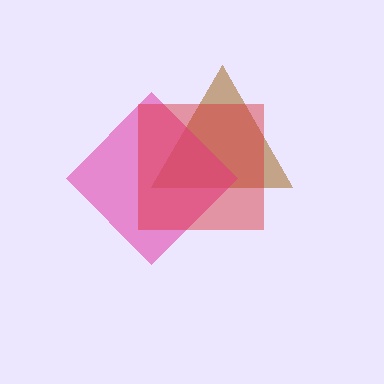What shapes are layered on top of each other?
The layered shapes are: a brown triangle, a pink diamond, a red square.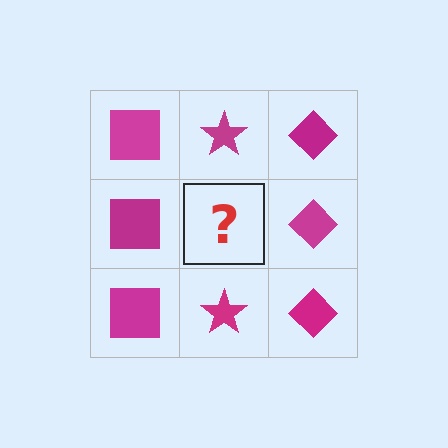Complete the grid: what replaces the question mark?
The question mark should be replaced with a magenta star.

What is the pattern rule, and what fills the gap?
The rule is that each column has a consistent shape. The gap should be filled with a magenta star.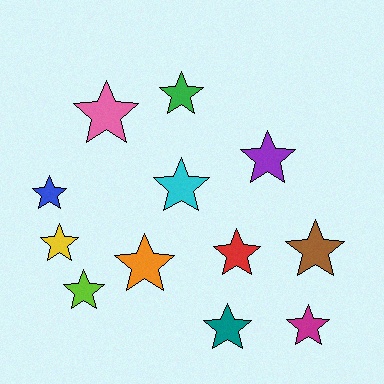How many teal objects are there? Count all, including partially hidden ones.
There is 1 teal object.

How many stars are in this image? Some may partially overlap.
There are 12 stars.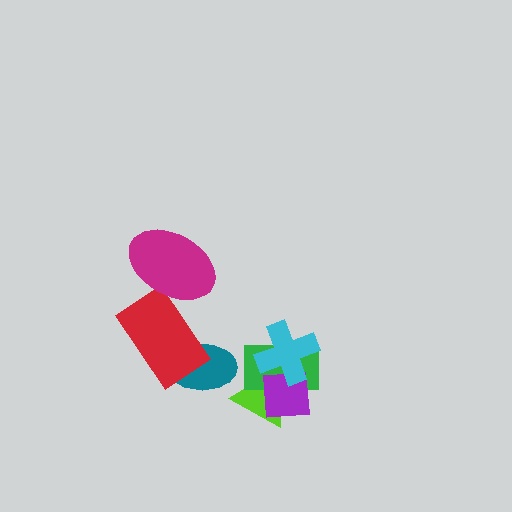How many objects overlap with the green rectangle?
3 objects overlap with the green rectangle.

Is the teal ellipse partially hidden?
Yes, it is partially covered by another shape.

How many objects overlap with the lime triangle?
3 objects overlap with the lime triangle.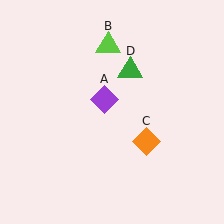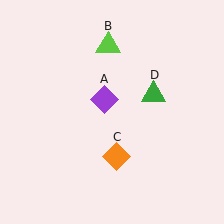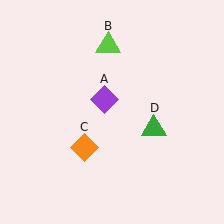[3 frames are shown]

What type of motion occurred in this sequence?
The orange diamond (object C), green triangle (object D) rotated clockwise around the center of the scene.